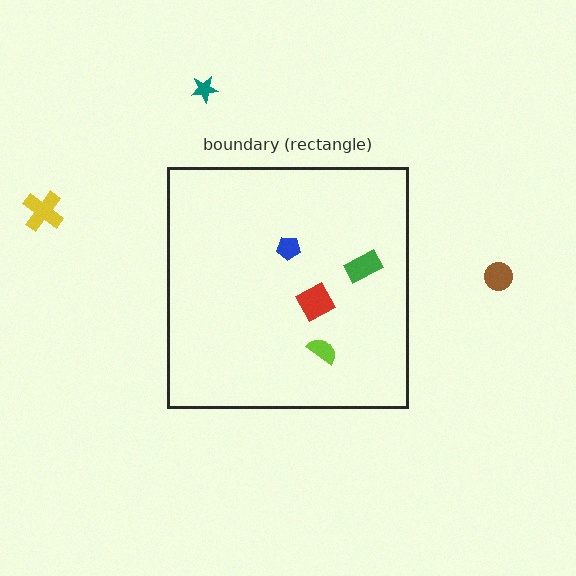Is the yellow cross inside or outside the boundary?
Outside.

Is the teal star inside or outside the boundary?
Outside.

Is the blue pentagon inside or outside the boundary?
Inside.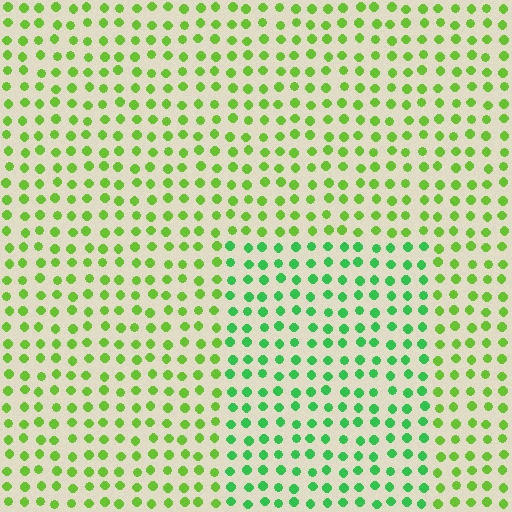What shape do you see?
I see a rectangle.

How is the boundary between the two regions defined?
The boundary is defined purely by a slight shift in hue (about 34 degrees). Spacing, size, and orientation are identical on both sides.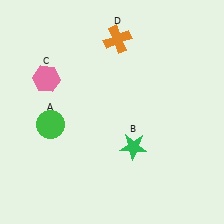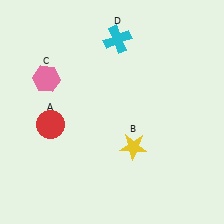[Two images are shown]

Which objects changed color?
A changed from green to red. B changed from green to yellow. D changed from orange to cyan.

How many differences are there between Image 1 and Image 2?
There are 3 differences between the two images.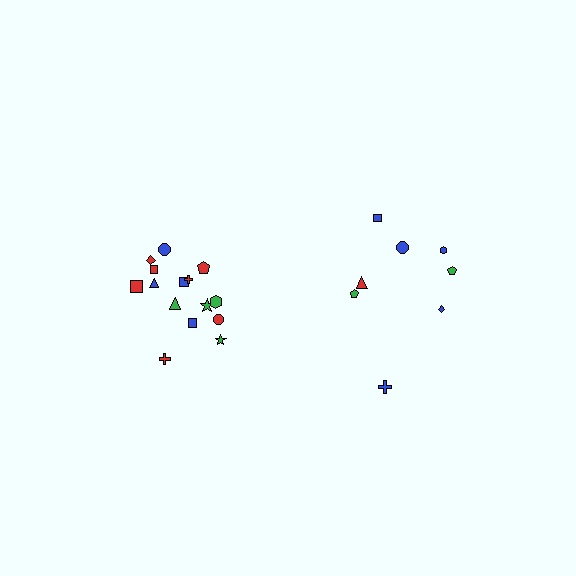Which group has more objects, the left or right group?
The left group.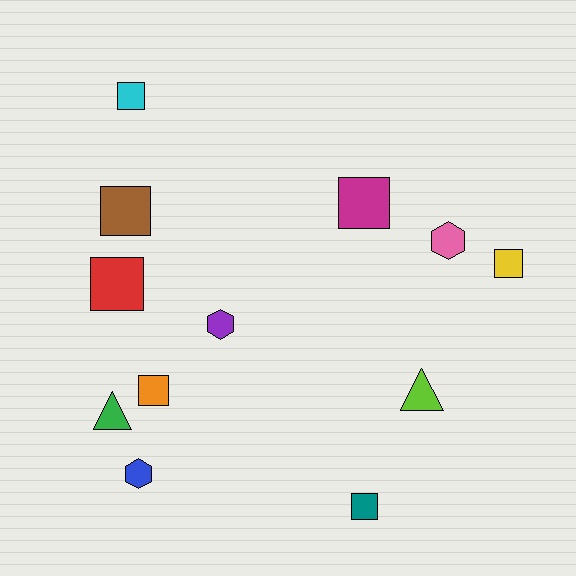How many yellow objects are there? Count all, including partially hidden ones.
There is 1 yellow object.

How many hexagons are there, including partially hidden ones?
There are 3 hexagons.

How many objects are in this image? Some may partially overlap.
There are 12 objects.